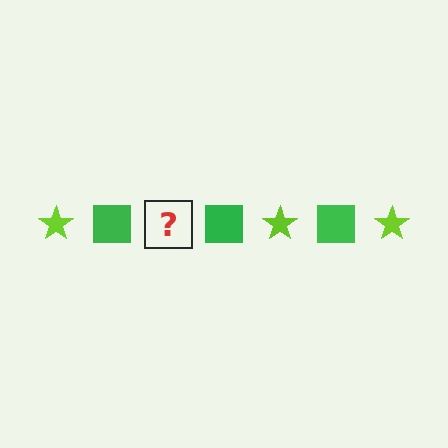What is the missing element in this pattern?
The missing element is a lime star.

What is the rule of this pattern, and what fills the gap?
The rule is that the pattern alternates between lime star and green square. The gap should be filled with a lime star.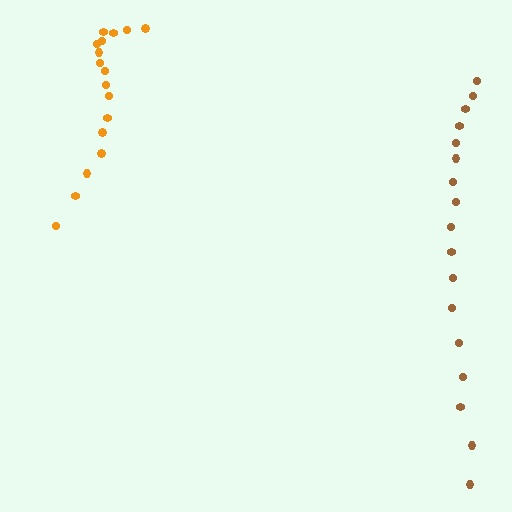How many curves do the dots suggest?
There are 2 distinct paths.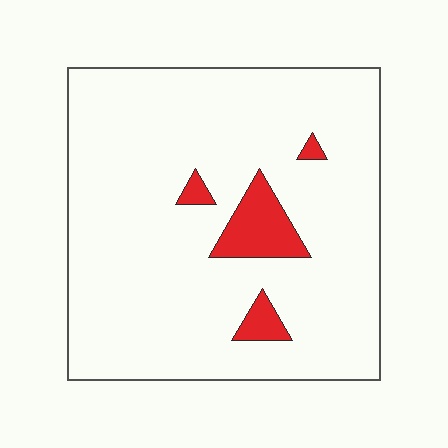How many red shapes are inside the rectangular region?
4.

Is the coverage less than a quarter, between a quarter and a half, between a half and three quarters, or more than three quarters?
Less than a quarter.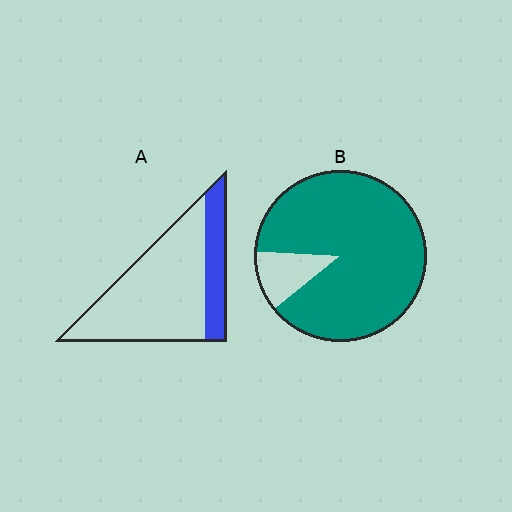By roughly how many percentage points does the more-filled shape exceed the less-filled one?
By roughly 65 percentage points (B over A).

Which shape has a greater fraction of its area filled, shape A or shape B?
Shape B.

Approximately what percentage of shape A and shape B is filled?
A is approximately 25% and B is approximately 90%.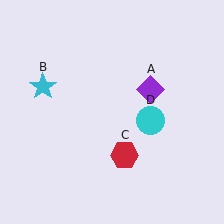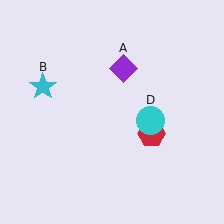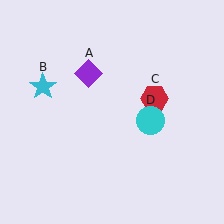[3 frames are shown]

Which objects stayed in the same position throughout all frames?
Cyan star (object B) and cyan circle (object D) remained stationary.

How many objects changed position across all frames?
2 objects changed position: purple diamond (object A), red hexagon (object C).